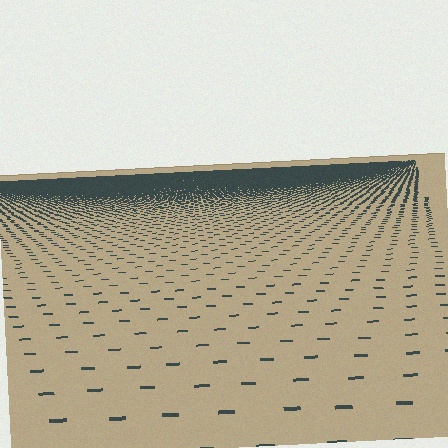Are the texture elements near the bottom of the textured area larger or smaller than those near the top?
Larger. Near the bottom, elements are closer to the viewer and appear at a bigger on-screen size.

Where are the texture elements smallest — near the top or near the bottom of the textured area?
Near the top.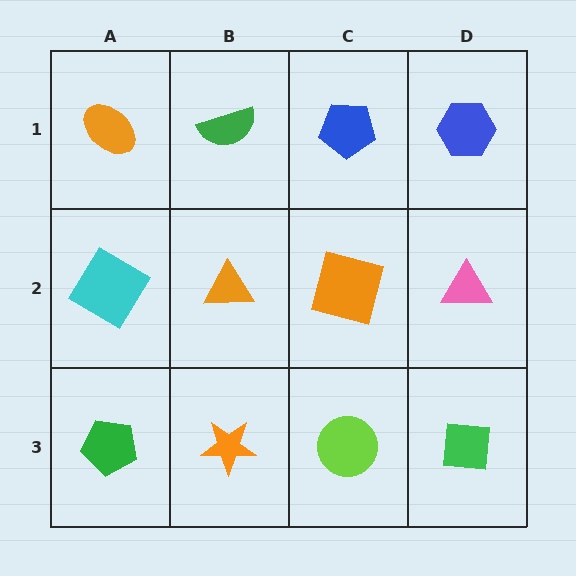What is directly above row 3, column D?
A pink triangle.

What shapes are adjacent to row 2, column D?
A blue hexagon (row 1, column D), a green square (row 3, column D), an orange square (row 2, column C).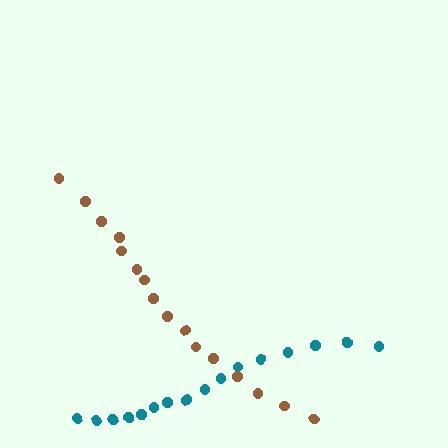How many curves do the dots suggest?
There are 2 distinct paths.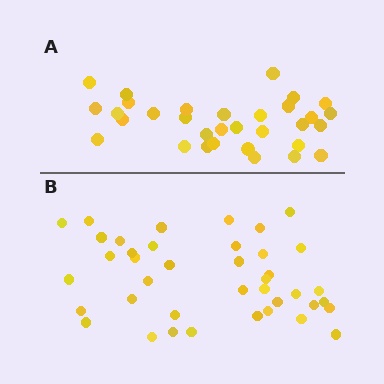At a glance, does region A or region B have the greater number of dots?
Region B (the bottom region) has more dots.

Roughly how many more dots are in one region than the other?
Region B has roughly 8 or so more dots than region A.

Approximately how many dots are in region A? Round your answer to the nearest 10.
About 30 dots. (The exact count is 32, which rounds to 30.)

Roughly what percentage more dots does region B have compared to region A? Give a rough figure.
About 25% more.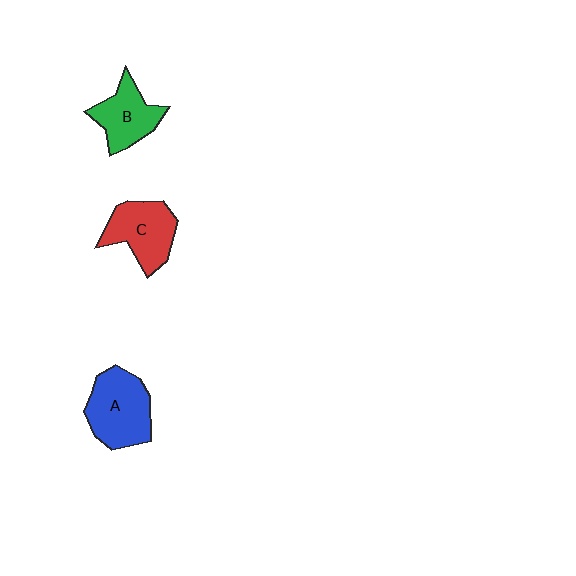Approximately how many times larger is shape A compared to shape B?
Approximately 1.3 times.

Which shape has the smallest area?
Shape B (green).